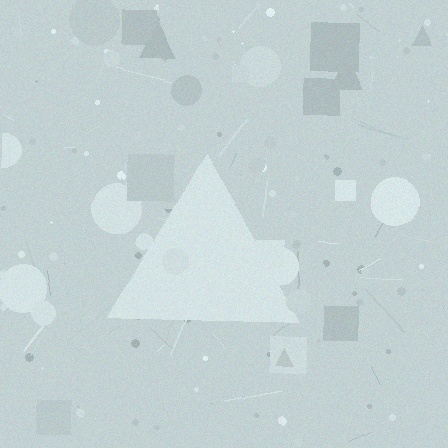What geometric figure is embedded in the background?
A triangle is embedded in the background.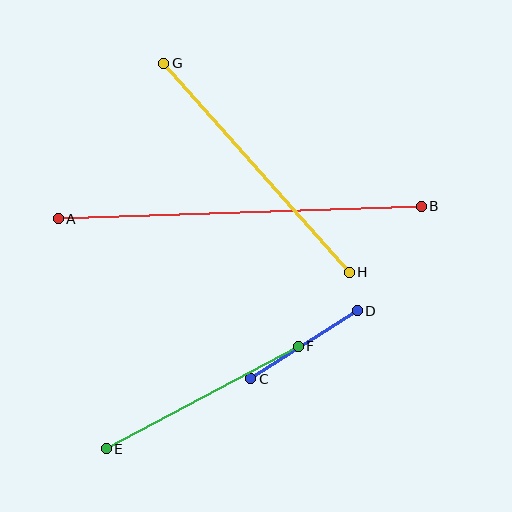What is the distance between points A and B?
The distance is approximately 363 pixels.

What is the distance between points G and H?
The distance is approximately 280 pixels.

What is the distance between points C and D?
The distance is approximately 126 pixels.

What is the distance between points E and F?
The distance is approximately 217 pixels.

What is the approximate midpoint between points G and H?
The midpoint is at approximately (257, 168) pixels.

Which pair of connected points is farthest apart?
Points A and B are farthest apart.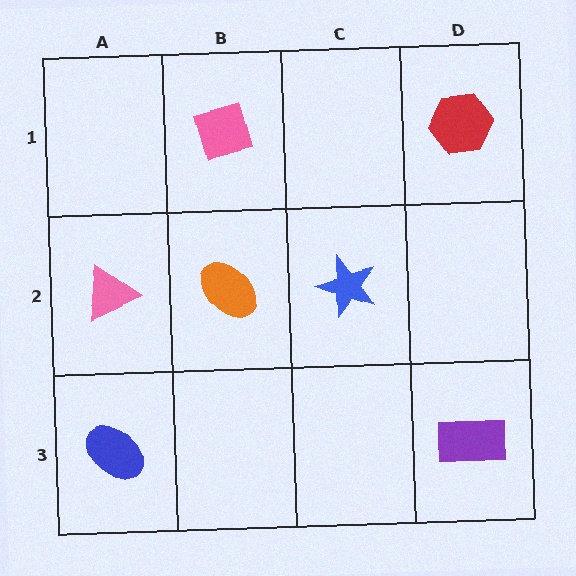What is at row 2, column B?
An orange ellipse.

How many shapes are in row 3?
2 shapes.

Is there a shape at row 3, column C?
No, that cell is empty.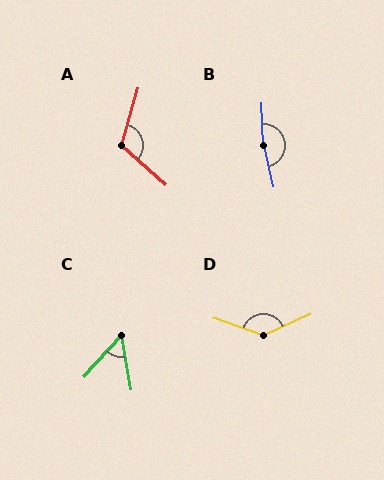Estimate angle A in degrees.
Approximately 115 degrees.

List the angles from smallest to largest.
C (52°), A (115°), D (136°), B (169°).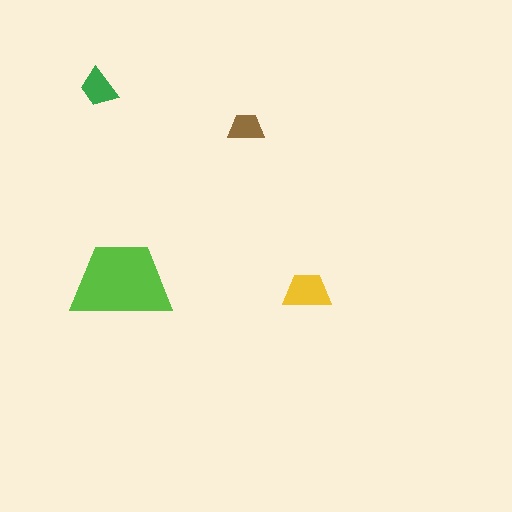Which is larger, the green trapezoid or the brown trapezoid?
The green one.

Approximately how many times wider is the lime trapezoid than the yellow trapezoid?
About 2 times wider.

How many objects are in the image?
There are 4 objects in the image.